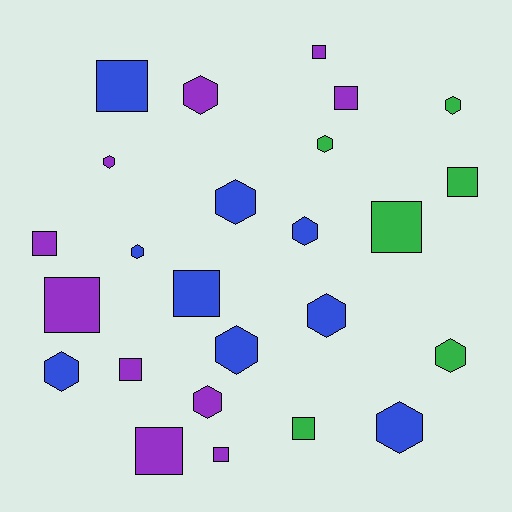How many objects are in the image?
There are 25 objects.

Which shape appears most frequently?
Hexagon, with 13 objects.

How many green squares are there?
There are 3 green squares.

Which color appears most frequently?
Purple, with 10 objects.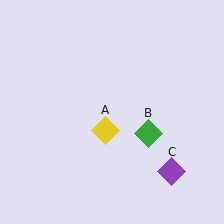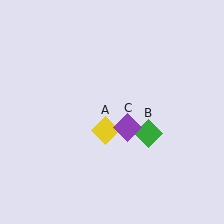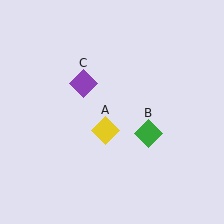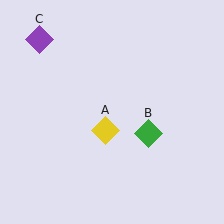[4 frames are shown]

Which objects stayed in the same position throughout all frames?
Yellow diamond (object A) and green diamond (object B) remained stationary.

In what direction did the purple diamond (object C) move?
The purple diamond (object C) moved up and to the left.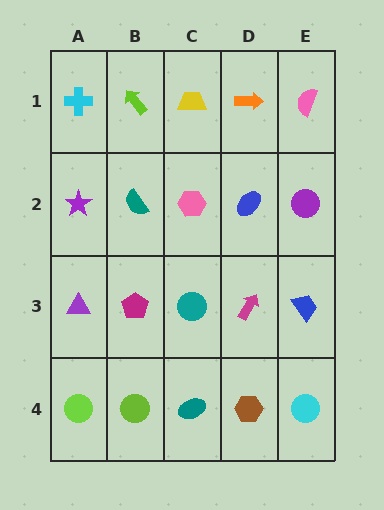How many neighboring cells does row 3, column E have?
3.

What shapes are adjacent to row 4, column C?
A teal circle (row 3, column C), a lime circle (row 4, column B), a brown hexagon (row 4, column D).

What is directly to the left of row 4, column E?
A brown hexagon.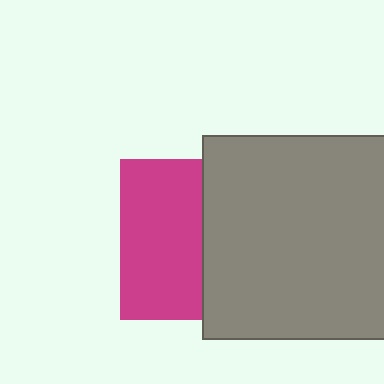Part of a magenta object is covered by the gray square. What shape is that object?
It is a square.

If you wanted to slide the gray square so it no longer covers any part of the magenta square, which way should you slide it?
Slide it right — that is the most direct way to separate the two shapes.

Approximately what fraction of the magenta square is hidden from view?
Roughly 49% of the magenta square is hidden behind the gray square.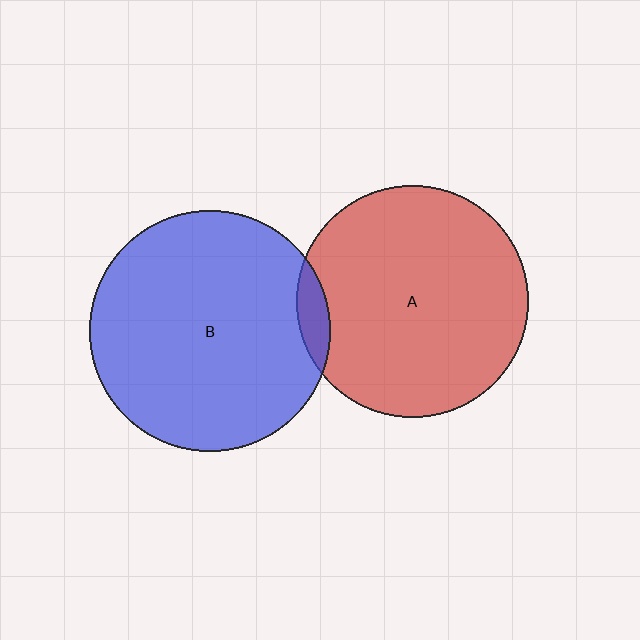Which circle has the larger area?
Circle B (blue).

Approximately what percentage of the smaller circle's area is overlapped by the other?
Approximately 5%.